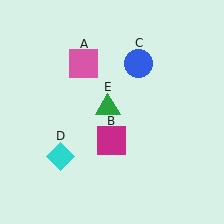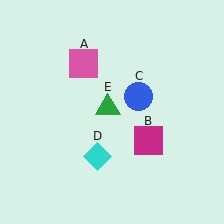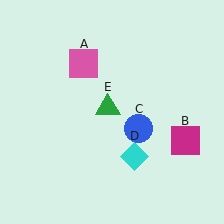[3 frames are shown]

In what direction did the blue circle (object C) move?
The blue circle (object C) moved down.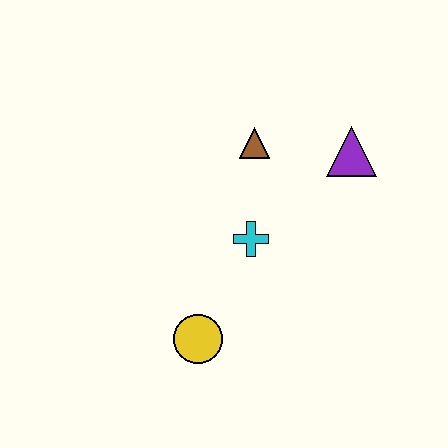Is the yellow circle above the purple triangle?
No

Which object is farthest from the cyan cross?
The purple triangle is farthest from the cyan cross.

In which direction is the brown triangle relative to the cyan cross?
The brown triangle is above the cyan cross.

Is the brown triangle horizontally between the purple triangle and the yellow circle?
Yes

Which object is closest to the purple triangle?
The brown triangle is closest to the purple triangle.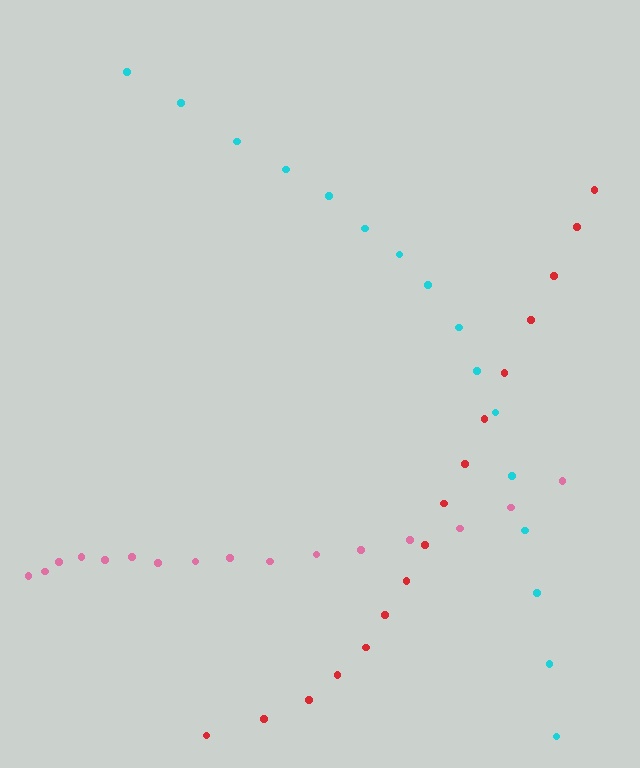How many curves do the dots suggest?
There are 3 distinct paths.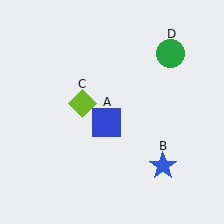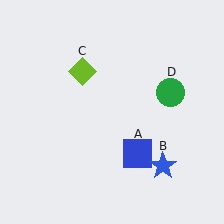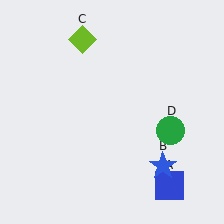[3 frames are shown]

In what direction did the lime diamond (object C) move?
The lime diamond (object C) moved up.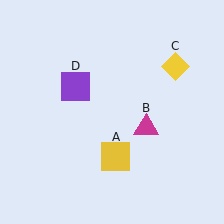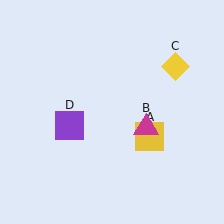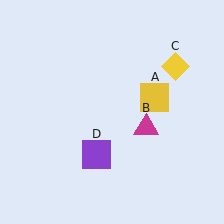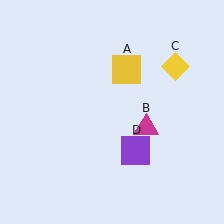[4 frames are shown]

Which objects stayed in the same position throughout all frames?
Magenta triangle (object B) and yellow diamond (object C) remained stationary.